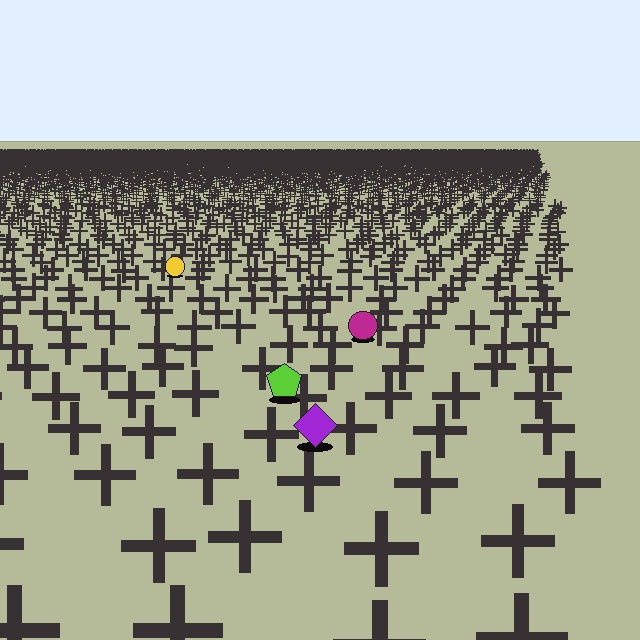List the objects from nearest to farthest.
From nearest to farthest: the purple diamond, the lime pentagon, the magenta circle, the yellow circle.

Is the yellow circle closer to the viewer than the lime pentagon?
No. The lime pentagon is closer — you can tell from the texture gradient: the ground texture is coarser near it.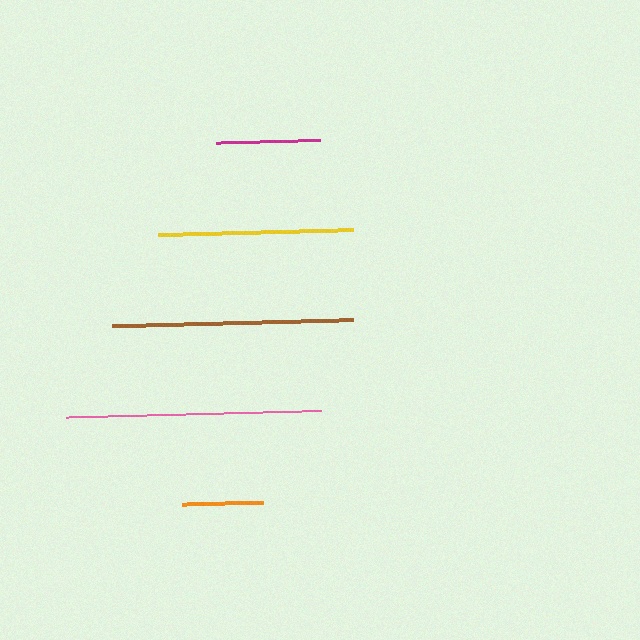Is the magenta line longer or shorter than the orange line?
The magenta line is longer than the orange line.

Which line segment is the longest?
The pink line is the longest at approximately 255 pixels.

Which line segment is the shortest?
The orange line is the shortest at approximately 81 pixels.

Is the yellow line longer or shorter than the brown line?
The brown line is longer than the yellow line.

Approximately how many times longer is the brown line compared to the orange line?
The brown line is approximately 3.0 times the length of the orange line.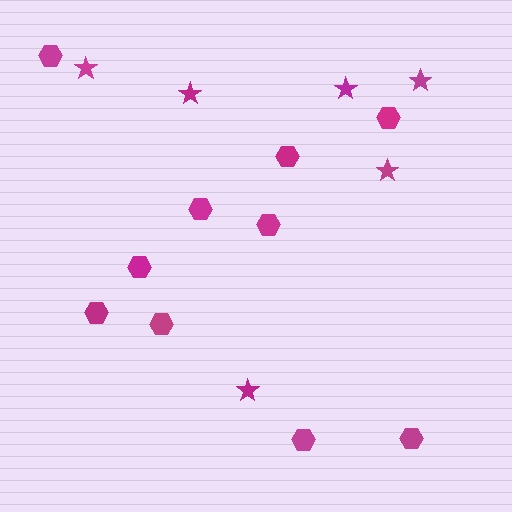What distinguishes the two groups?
There are 2 groups: one group of hexagons (10) and one group of stars (6).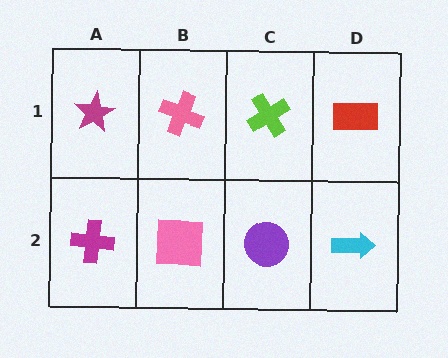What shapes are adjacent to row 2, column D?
A red rectangle (row 1, column D), a purple circle (row 2, column C).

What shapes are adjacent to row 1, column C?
A purple circle (row 2, column C), a pink cross (row 1, column B), a red rectangle (row 1, column D).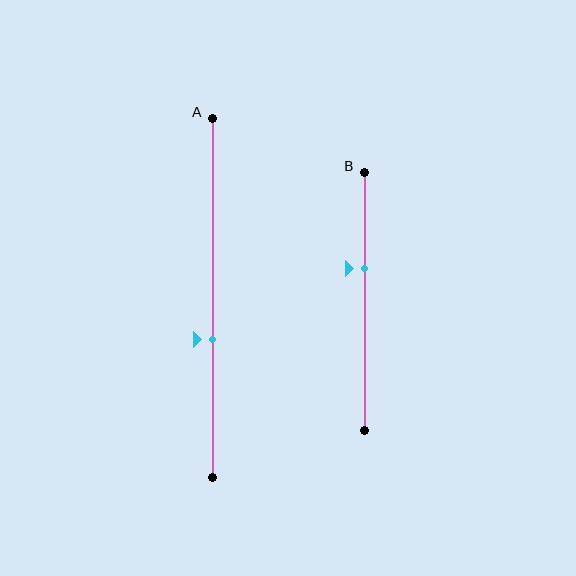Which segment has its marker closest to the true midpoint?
Segment A has its marker closest to the true midpoint.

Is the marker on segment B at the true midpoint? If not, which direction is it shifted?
No, the marker on segment B is shifted upward by about 13% of the segment length.